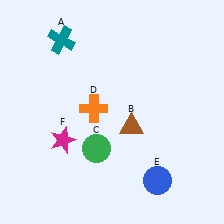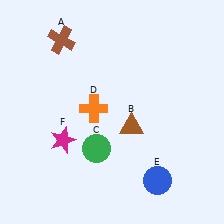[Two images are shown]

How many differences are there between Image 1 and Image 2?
There is 1 difference between the two images.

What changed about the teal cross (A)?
In Image 1, A is teal. In Image 2, it changed to brown.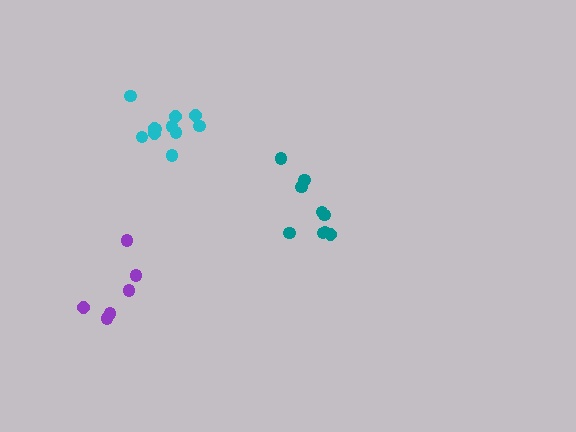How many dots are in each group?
Group 1: 6 dots, Group 2: 9 dots, Group 3: 11 dots (26 total).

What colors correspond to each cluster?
The clusters are colored: purple, teal, cyan.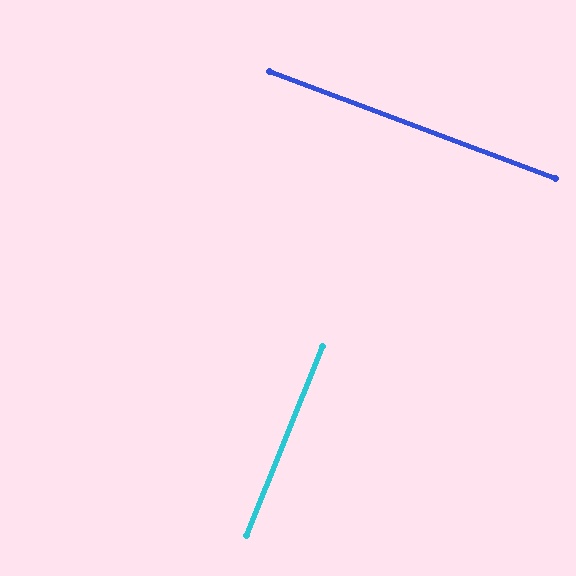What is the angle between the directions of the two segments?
Approximately 89 degrees.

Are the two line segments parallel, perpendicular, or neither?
Perpendicular — they meet at approximately 89°.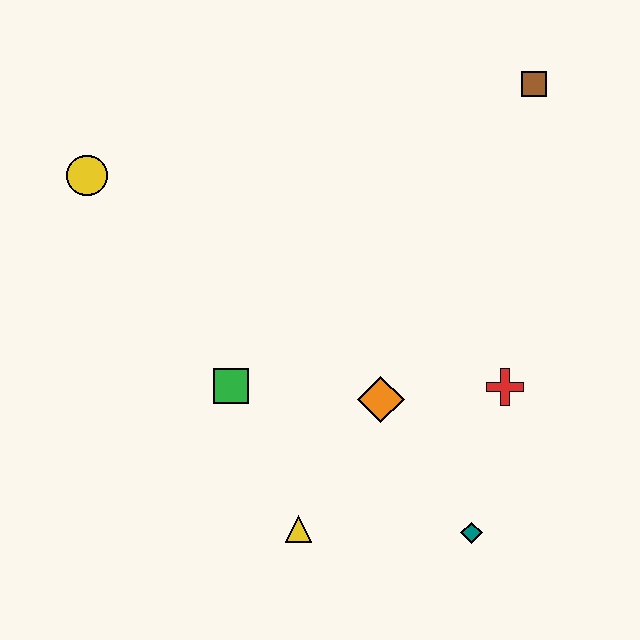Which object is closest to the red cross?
The orange diamond is closest to the red cross.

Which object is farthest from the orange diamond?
The yellow circle is farthest from the orange diamond.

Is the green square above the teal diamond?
Yes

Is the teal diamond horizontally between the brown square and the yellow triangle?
Yes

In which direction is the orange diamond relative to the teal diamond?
The orange diamond is above the teal diamond.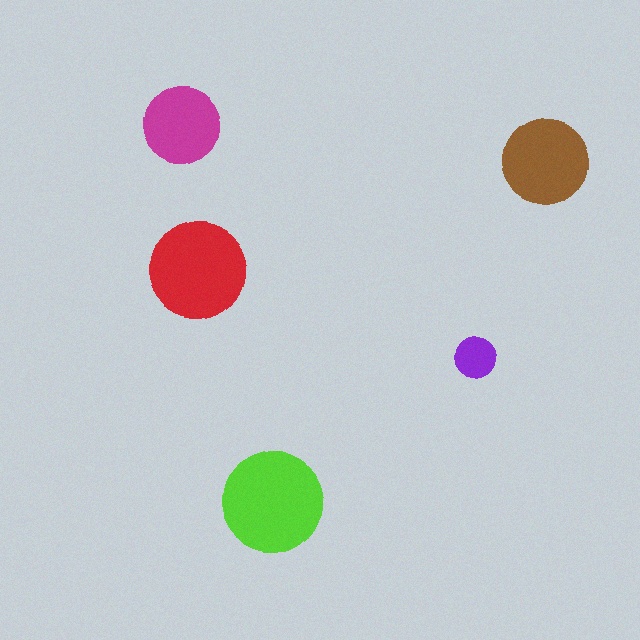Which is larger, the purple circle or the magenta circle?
The magenta one.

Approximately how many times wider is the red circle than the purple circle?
About 2.5 times wider.